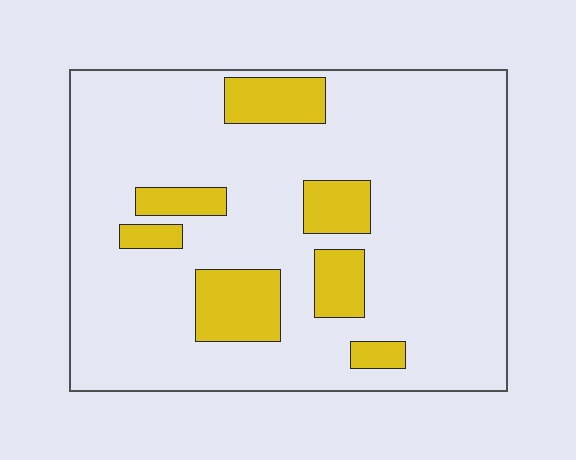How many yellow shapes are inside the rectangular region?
7.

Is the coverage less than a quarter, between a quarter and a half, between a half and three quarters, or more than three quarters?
Less than a quarter.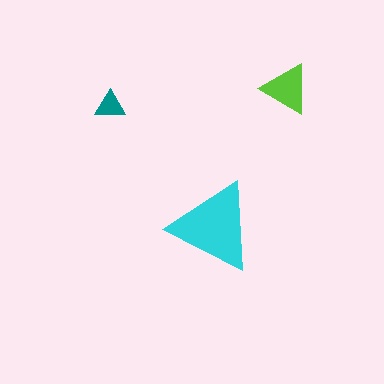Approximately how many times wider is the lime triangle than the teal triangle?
About 1.5 times wider.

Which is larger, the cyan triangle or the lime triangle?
The cyan one.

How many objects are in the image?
There are 3 objects in the image.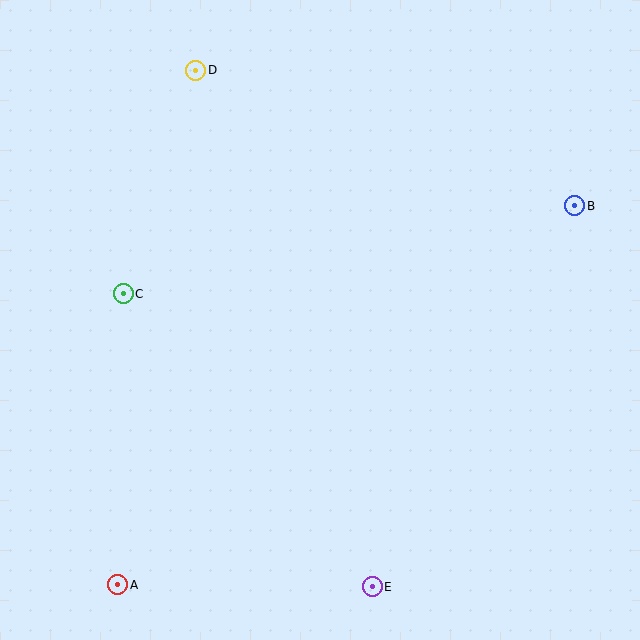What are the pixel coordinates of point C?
Point C is at (123, 294).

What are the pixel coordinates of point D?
Point D is at (196, 70).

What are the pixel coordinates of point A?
Point A is at (117, 585).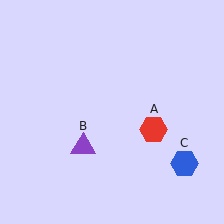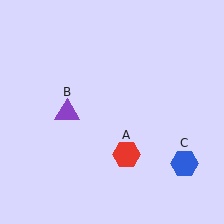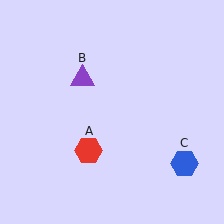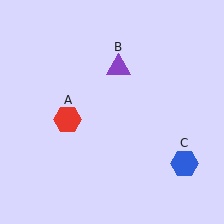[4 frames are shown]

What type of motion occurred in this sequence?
The red hexagon (object A), purple triangle (object B) rotated clockwise around the center of the scene.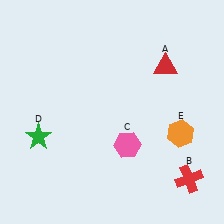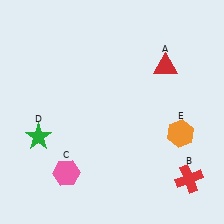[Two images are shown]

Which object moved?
The pink hexagon (C) moved left.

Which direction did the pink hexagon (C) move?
The pink hexagon (C) moved left.